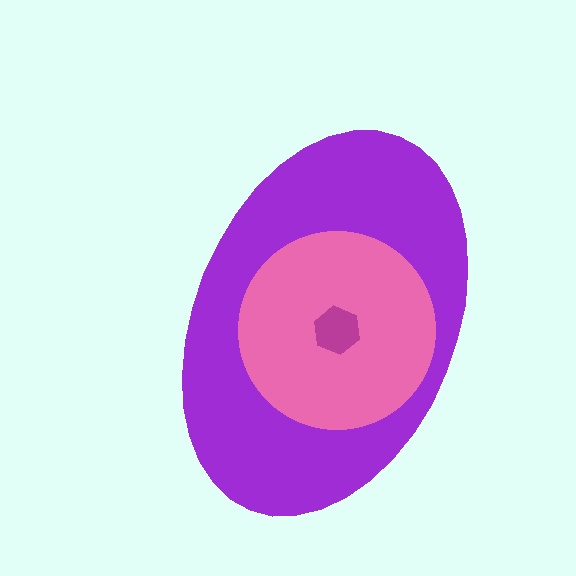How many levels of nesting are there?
3.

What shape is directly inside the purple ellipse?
The pink circle.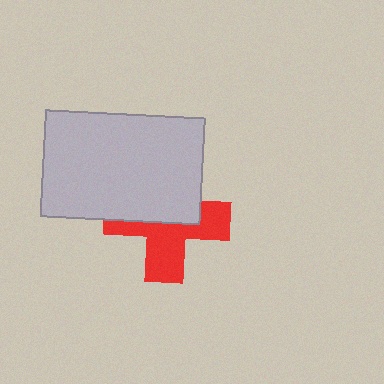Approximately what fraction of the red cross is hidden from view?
Roughly 50% of the red cross is hidden behind the light gray rectangle.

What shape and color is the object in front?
The object in front is a light gray rectangle.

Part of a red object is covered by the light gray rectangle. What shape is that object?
It is a cross.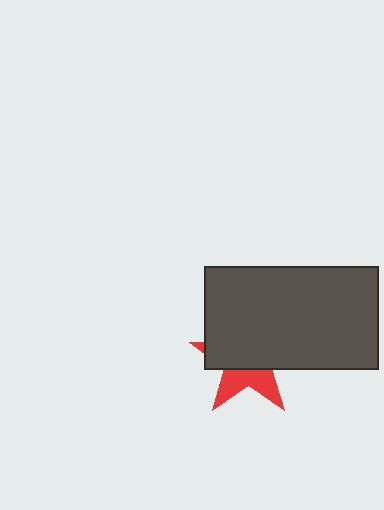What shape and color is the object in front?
The object in front is a dark gray rectangle.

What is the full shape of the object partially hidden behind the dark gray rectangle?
The partially hidden object is a red star.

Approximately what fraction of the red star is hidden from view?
Roughly 63% of the red star is hidden behind the dark gray rectangle.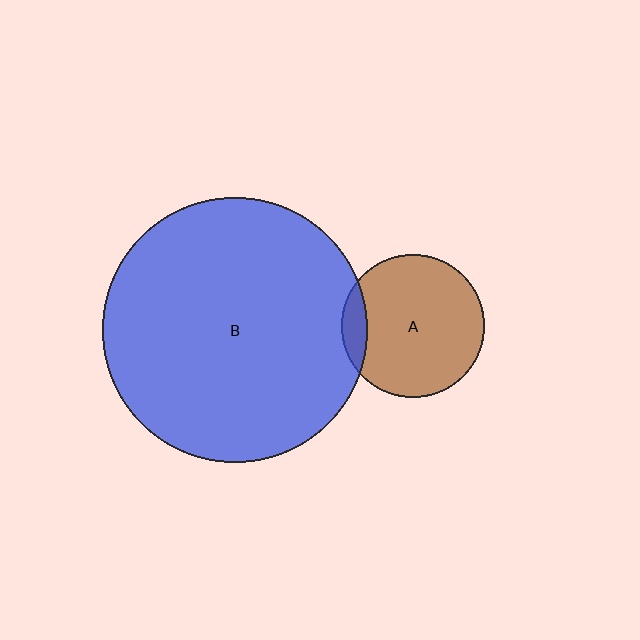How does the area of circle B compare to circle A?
Approximately 3.4 times.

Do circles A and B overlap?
Yes.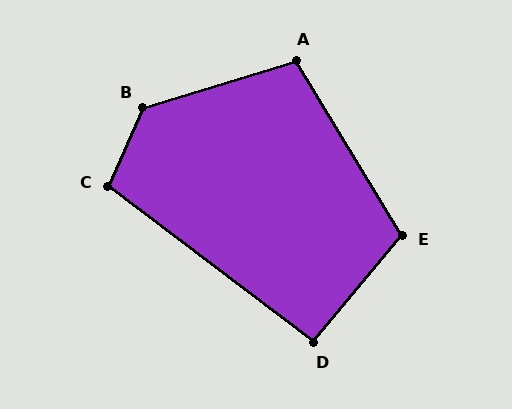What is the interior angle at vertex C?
Approximately 103 degrees (obtuse).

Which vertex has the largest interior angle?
B, at approximately 131 degrees.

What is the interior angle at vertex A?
Approximately 104 degrees (obtuse).